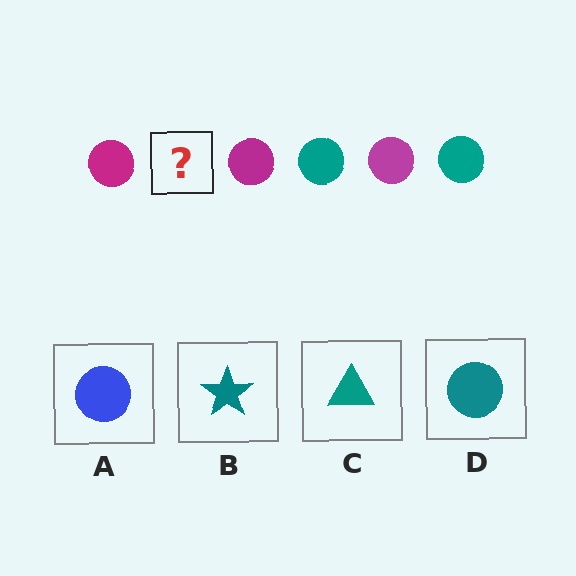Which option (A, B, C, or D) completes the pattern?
D.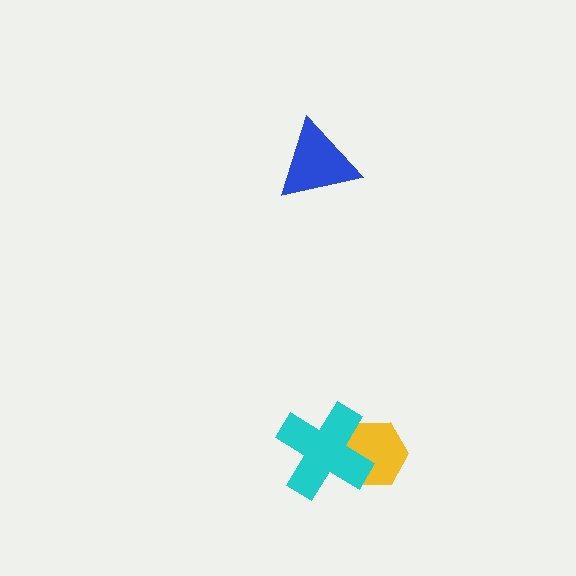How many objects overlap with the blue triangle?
0 objects overlap with the blue triangle.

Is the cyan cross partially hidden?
No, no other shape covers it.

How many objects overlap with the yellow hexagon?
1 object overlaps with the yellow hexagon.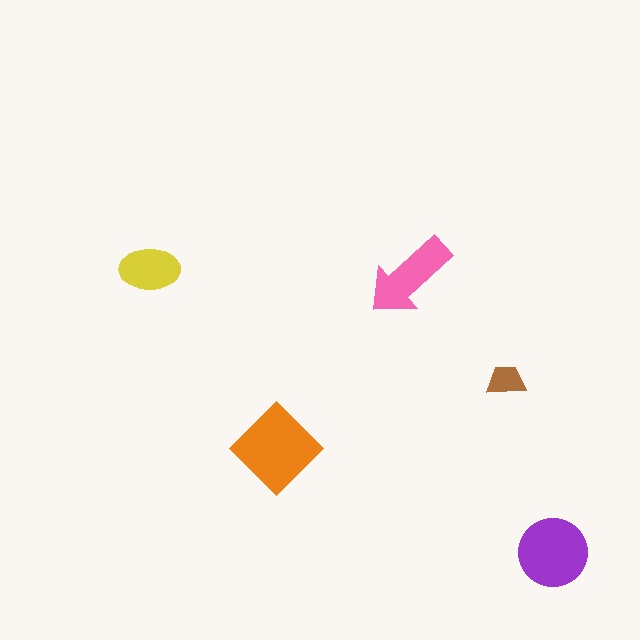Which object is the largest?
The orange diamond.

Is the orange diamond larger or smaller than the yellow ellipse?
Larger.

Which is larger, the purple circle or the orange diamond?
The orange diamond.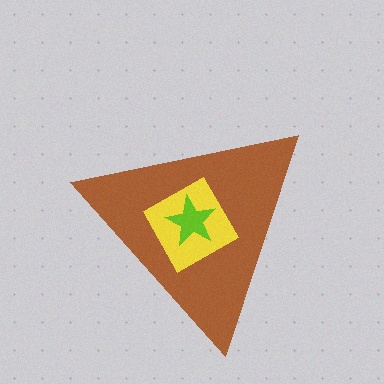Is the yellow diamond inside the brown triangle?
Yes.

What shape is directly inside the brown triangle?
The yellow diamond.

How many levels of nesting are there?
3.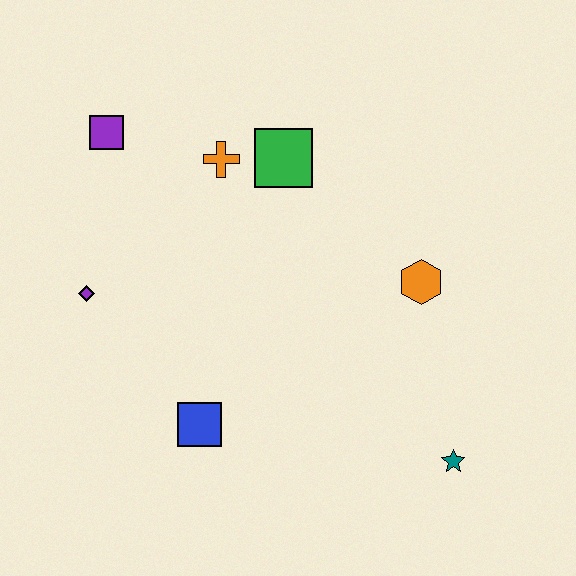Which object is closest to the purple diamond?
The purple square is closest to the purple diamond.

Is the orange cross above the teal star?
Yes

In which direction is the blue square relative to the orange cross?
The blue square is below the orange cross.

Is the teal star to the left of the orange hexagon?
No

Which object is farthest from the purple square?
The teal star is farthest from the purple square.